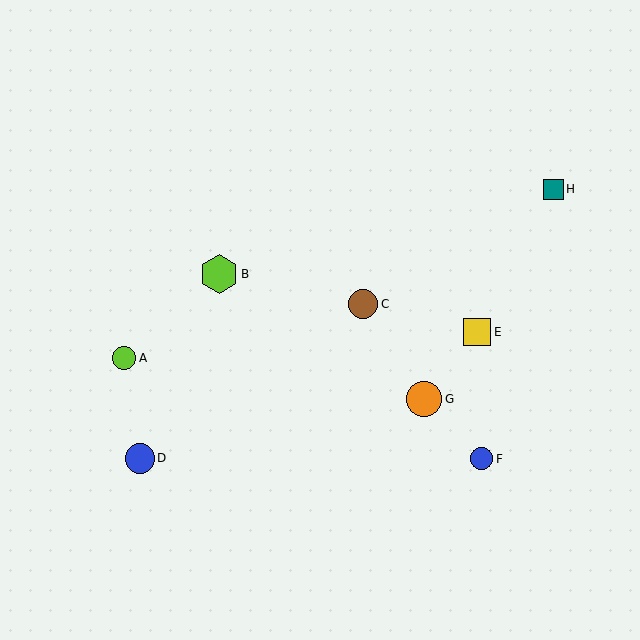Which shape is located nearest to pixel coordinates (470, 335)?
The yellow square (labeled E) at (477, 332) is nearest to that location.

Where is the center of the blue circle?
The center of the blue circle is at (140, 458).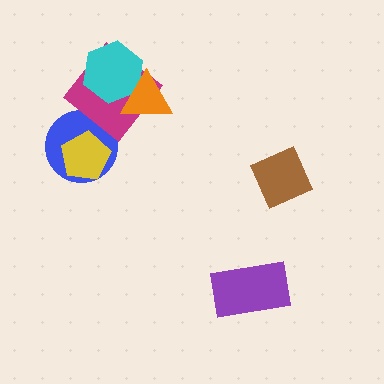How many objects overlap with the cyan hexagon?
2 objects overlap with the cyan hexagon.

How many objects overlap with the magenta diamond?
3 objects overlap with the magenta diamond.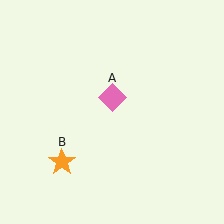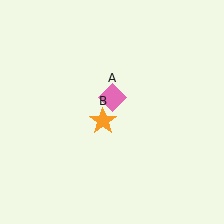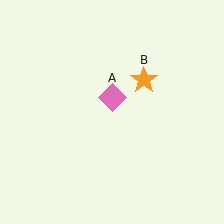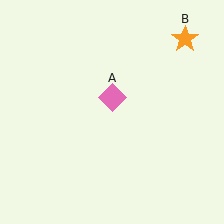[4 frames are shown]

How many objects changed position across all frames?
1 object changed position: orange star (object B).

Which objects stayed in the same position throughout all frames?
Pink diamond (object A) remained stationary.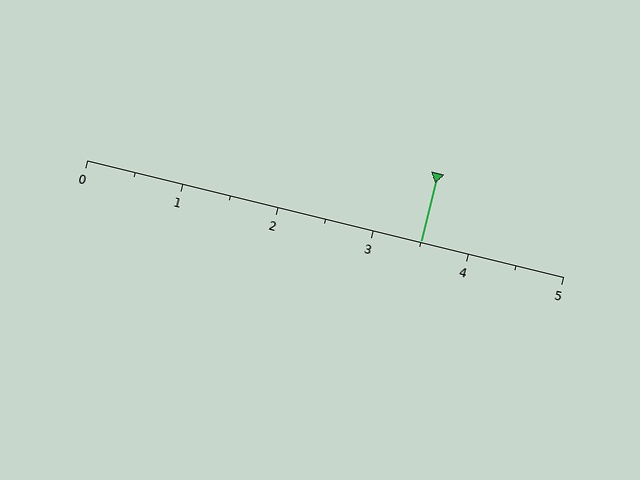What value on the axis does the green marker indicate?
The marker indicates approximately 3.5.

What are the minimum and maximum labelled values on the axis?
The axis runs from 0 to 5.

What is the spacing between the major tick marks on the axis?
The major ticks are spaced 1 apart.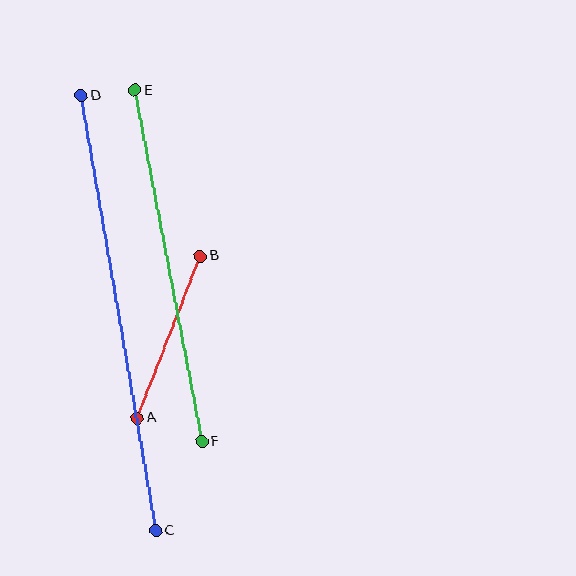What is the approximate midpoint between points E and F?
The midpoint is at approximately (168, 266) pixels.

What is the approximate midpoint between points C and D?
The midpoint is at approximately (119, 313) pixels.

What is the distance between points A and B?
The distance is approximately 174 pixels.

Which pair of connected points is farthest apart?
Points C and D are farthest apart.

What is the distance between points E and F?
The distance is approximately 357 pixels.